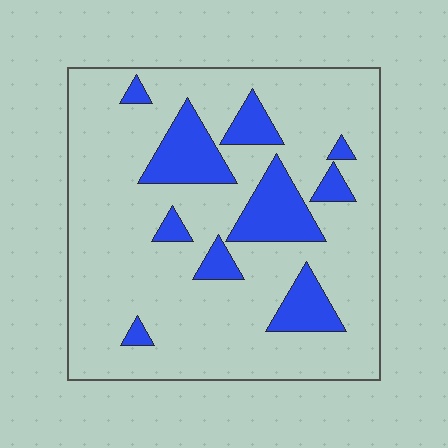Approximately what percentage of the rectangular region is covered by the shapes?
Approximately 20%.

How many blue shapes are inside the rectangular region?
10.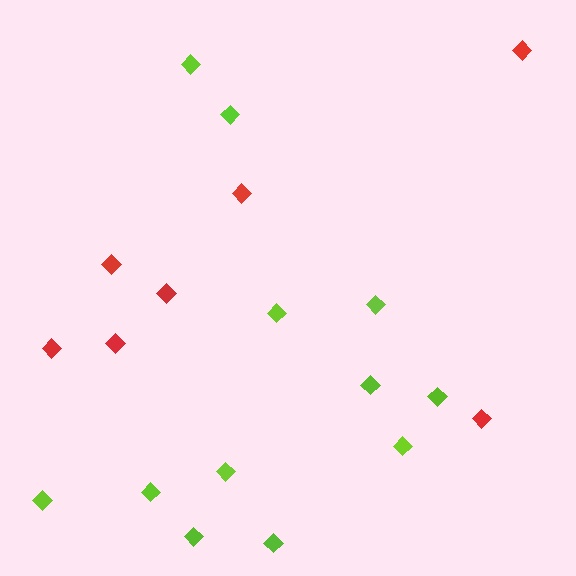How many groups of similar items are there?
There are 2 groups: one group of red diamonds (7) and one group of lime diamonds (12).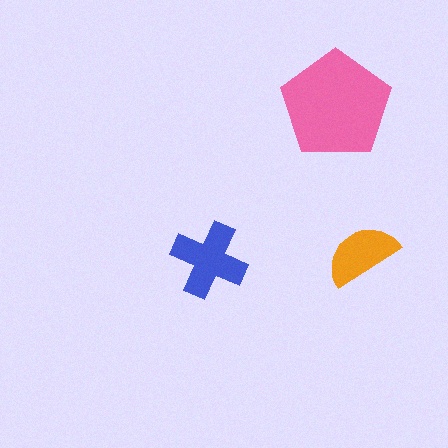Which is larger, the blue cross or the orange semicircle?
The blue cross.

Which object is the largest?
The pink pentagon.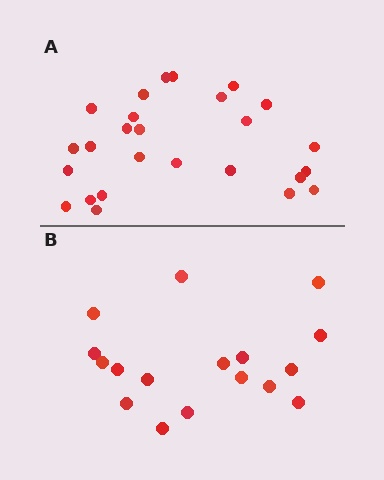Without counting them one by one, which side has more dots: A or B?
Region A (the top region) has more dots.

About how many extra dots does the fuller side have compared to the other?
Region A has roughly 8 or so more dots than region B.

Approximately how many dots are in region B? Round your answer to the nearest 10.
About 20 dots. (The exact count is 17, which rounds to 20.)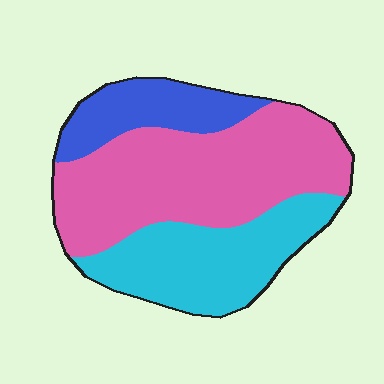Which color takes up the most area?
Pink, at roughly 50%.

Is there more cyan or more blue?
Cyan.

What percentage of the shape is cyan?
Cyan takes up between a quarter and a half of the shape.